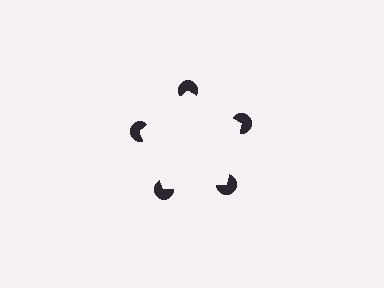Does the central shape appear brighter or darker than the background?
It typically appears slightly brighter than the background, even though no actual brightness change is drawn.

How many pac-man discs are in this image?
There are 5 — one at each vertex of the illusory pentagon.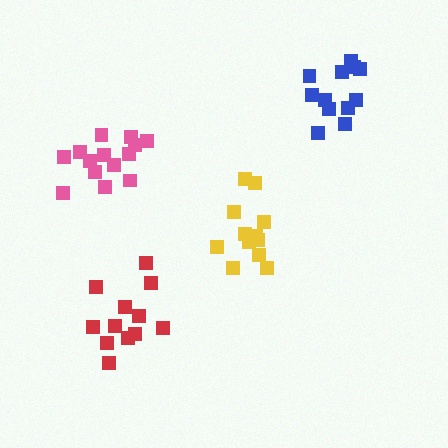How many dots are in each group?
Group 1: 12 dots, Group 2: 12 dots, Group 3: 14 dots, Group 4: 12 dots (50 total).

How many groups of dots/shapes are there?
There are 4 groups.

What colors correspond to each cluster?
The clusters are colored: red, yellow, pink, blue.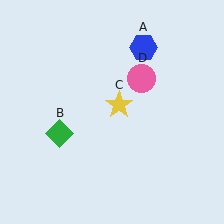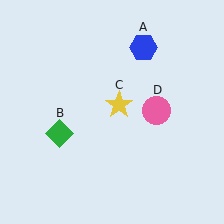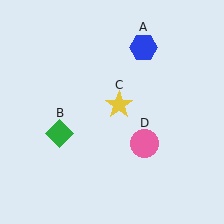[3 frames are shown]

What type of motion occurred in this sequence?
The pink circle (object D) rotated clockwise around the center of the scene.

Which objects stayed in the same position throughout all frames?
Blue hexagon (object A) and green diamond (object B) and yellow star (object C) remained stationary.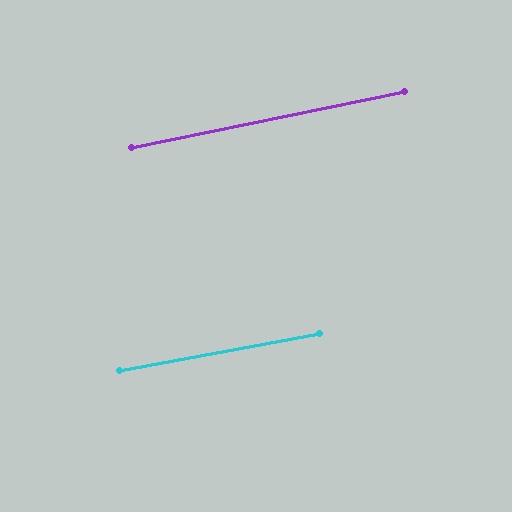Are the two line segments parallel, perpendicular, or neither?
Parallel — their directions differ by only 1.1°.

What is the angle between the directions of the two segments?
Approximately 1 degree.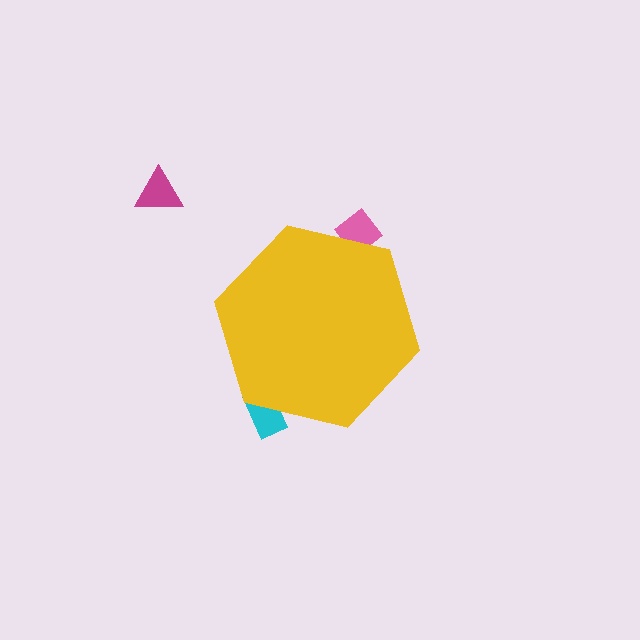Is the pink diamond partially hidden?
Yes, the pink diamond is partially hidden behind the yellow hexagon.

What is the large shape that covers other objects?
A yellow hexagon.